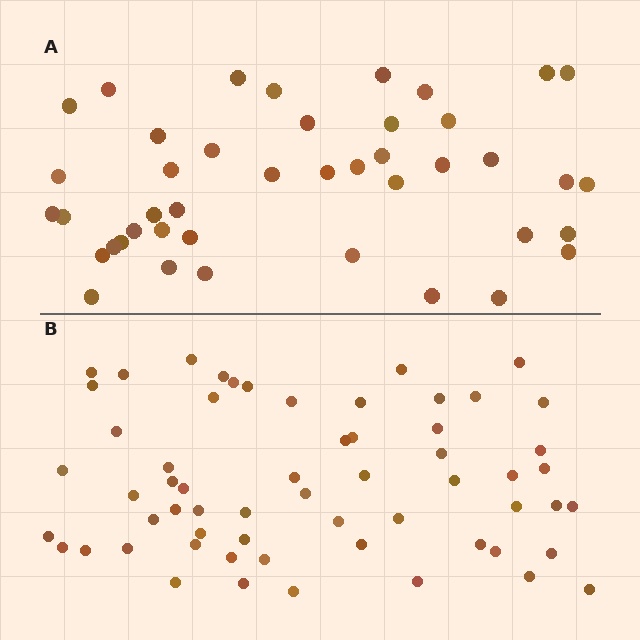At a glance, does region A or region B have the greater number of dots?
Region B (the bottom region) has more dots.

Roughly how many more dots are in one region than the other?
Region B has approximately 15 more dots than region A.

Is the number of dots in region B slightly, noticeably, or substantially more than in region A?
Region B has noticeably more, but not dramatically so. The ratio is roughly 1.4 to 1.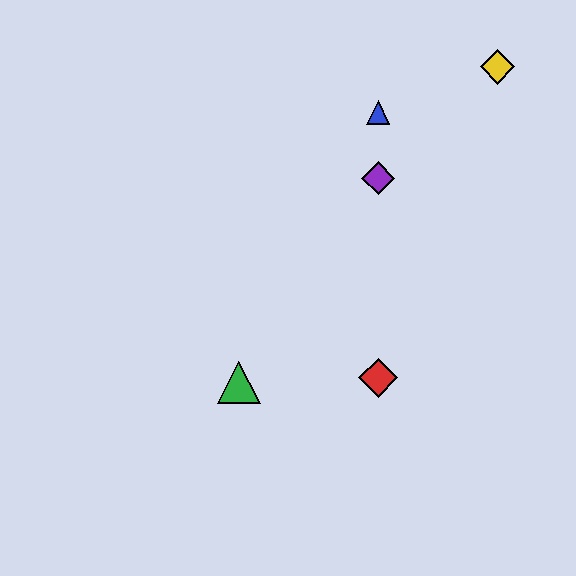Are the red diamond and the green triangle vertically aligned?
No, the red diamond is at x≈378 and the green triangle is at x≈239.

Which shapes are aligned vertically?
The red diamond, the blue triangle, the purple diamond are aligned vertically.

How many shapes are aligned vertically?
3 shapes (the red diamond, the blue triangle, the purple diamond) are aligned vertically.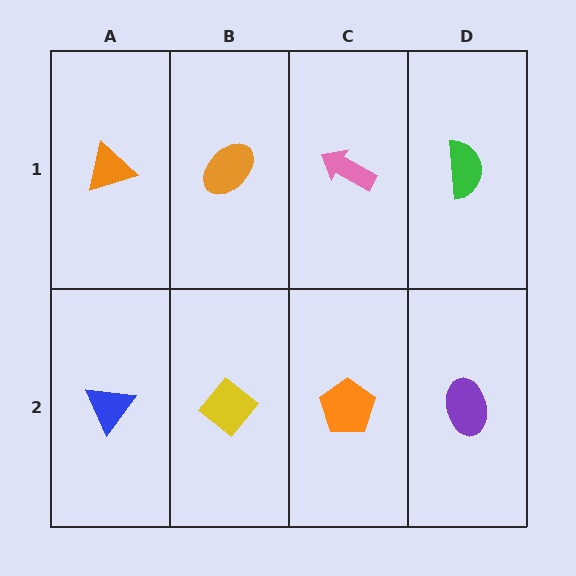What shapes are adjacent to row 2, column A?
An orange triangle (row 1, column A), a yellow diamond (row 2, column B).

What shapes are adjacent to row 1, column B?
A yellow diamond (row 2, column B), an orange triangle (row 1, column A), a pink arrow (row 1, column C).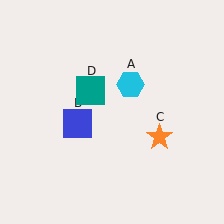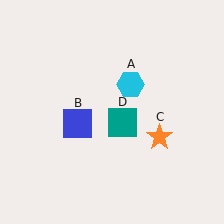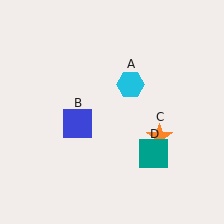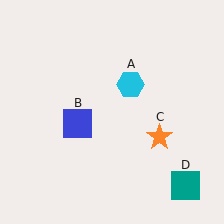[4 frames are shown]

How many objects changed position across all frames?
1 object changed position: teal square (object D).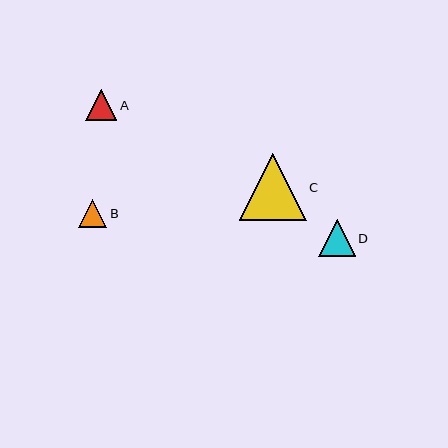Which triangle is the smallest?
Triangle B is the smallest with a size of approximately 28 pixels.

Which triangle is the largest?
Triangle C is the largest with a size of approximately 67 pixels.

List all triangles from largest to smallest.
From largest to smallest: C, D, A, B.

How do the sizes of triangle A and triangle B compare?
Triangle A and triangle B are approximately the same size.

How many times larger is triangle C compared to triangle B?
Triangle C is approximately 2.3 times the size of triangle B.